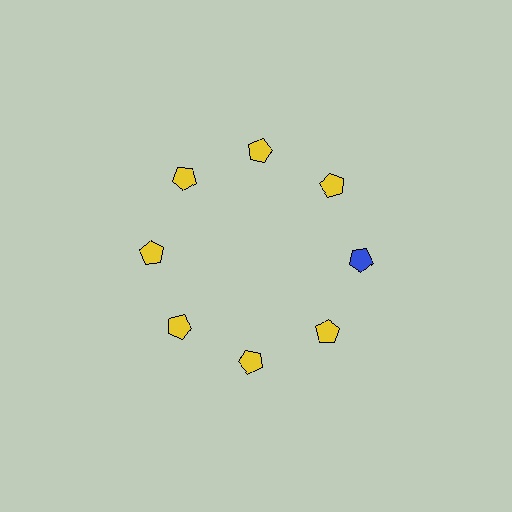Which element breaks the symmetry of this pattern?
The blue pentagon at roughly the 3 o'clock position breaks the symmetry. All other shapes are yellow pentagons.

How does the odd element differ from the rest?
It has a different color: blue instead of yellow.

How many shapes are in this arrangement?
There are 8 shapes arranged in a ring pattern.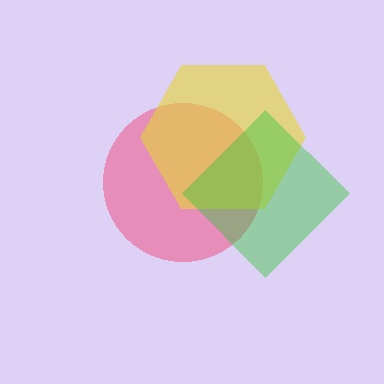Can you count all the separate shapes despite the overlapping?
Yes, there are 3 separate shapes.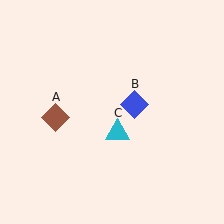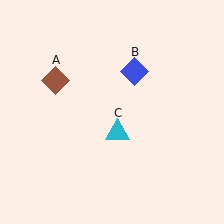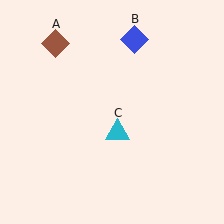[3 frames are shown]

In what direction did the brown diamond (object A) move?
The brown diamond (object A) moved up.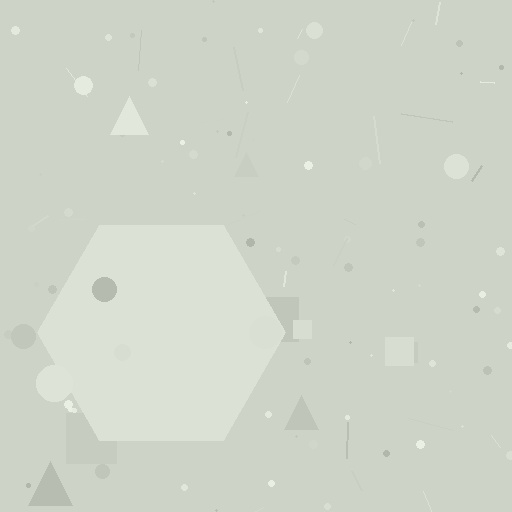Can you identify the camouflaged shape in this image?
The camouflaged shape is a hexagon.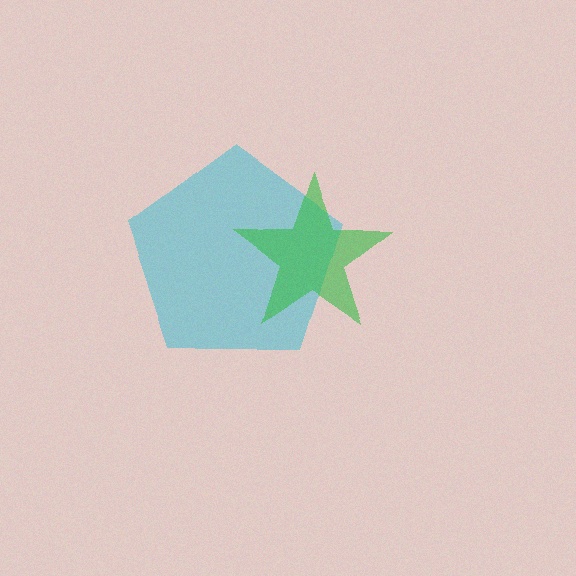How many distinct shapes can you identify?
There are 2 distinct shapes: a cyan pentagon, a green star.